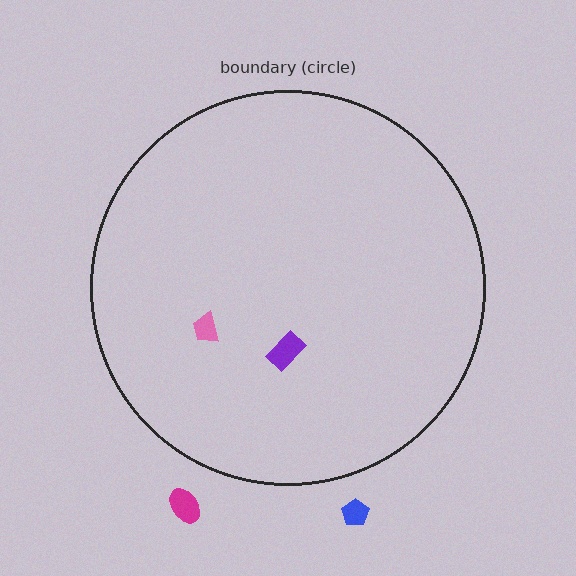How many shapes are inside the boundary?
2 inside, 2 outside.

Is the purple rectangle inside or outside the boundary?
Inside.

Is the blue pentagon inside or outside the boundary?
Outside.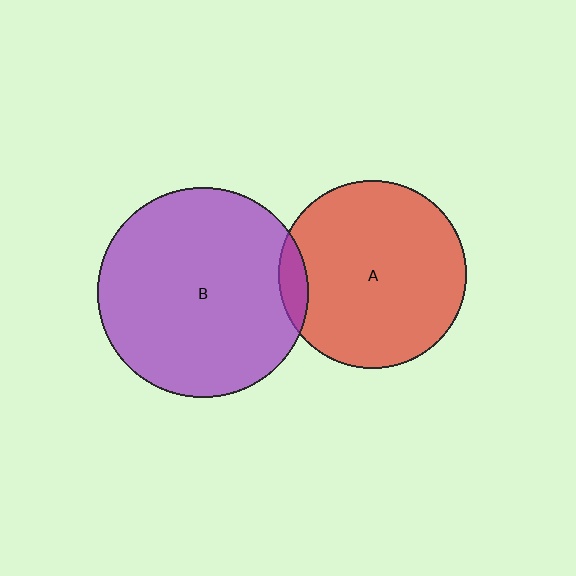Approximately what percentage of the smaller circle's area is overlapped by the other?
Approximately 5%.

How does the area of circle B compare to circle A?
Approximately 1.3 times.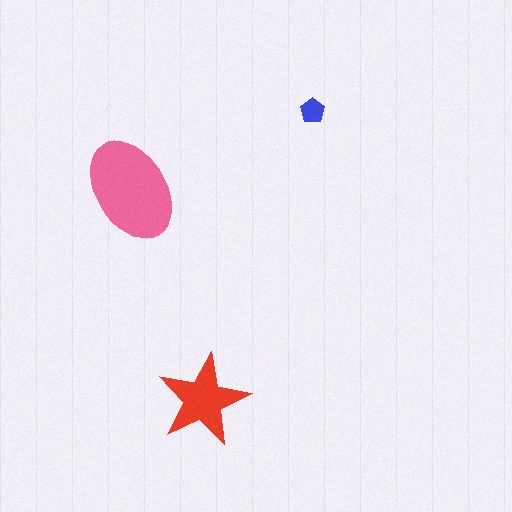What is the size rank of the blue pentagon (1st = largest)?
3rd.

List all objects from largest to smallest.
The pink ellipse, the red star, the blue pentagon.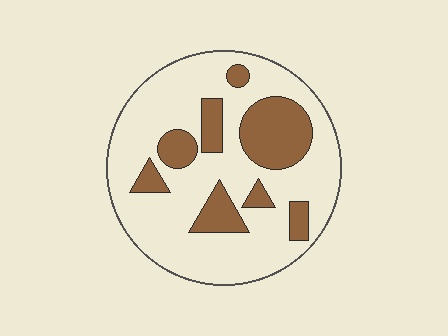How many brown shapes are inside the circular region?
8.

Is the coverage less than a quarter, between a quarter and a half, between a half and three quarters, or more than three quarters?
Between a quarter and a half.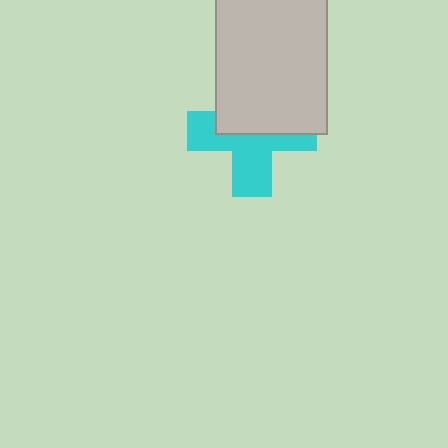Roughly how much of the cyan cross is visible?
About half of it is visible (roughly 52%).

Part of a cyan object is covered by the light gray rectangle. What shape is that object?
It is a cross.